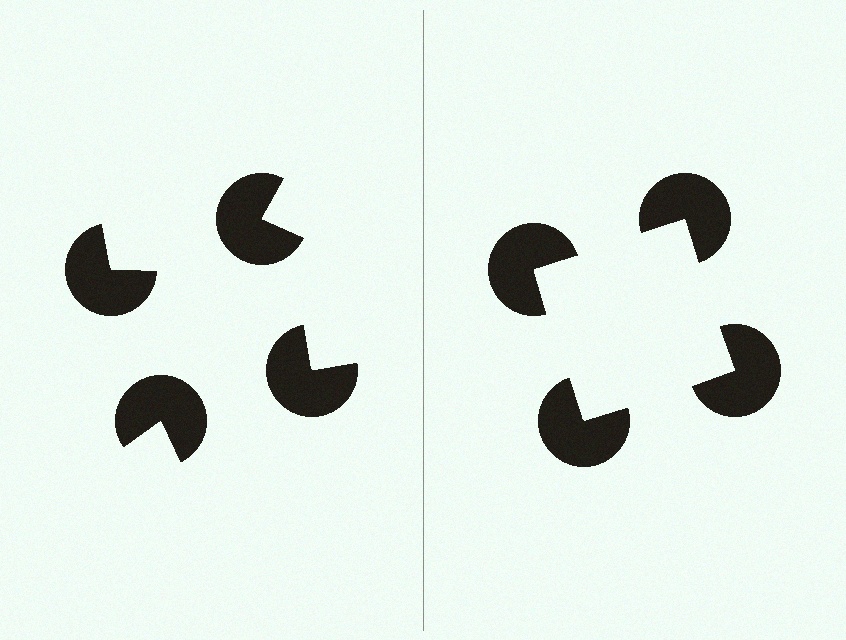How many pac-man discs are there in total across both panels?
8 — 4 on each side.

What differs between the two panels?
The pac-man discs are positioned identically on both sides; only the wedge orientations differ. On the right they align to a square; on the left they are misaligned.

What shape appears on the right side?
An illusory square.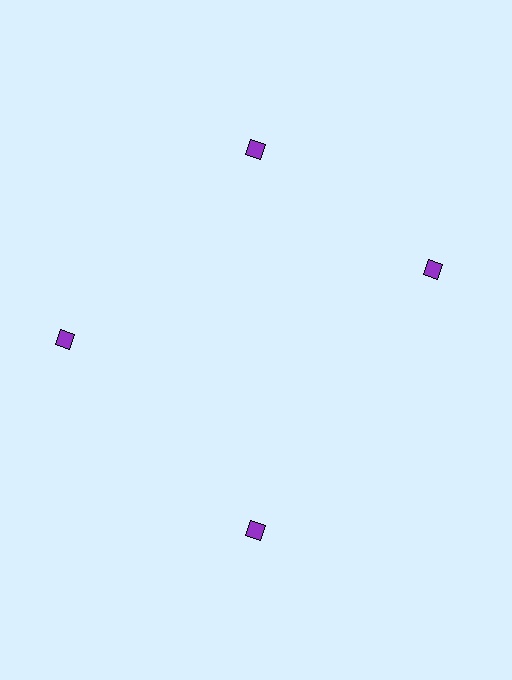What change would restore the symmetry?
The symmetry would be restored by rotating it back into even spacing with its neighbors so that all 4 diamonds sit at equal angles and equal distance from the center.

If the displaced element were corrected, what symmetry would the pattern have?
It would have 4-fold rotational symmetry — the pattern would map onto itself every 90 degrees.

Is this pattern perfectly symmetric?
No. The 4 purple diamonds are arranged in a ring, but one element near the 3 o'clock position is rotated out of alignment along the ring, breaking the 4-fold rotational symmetry.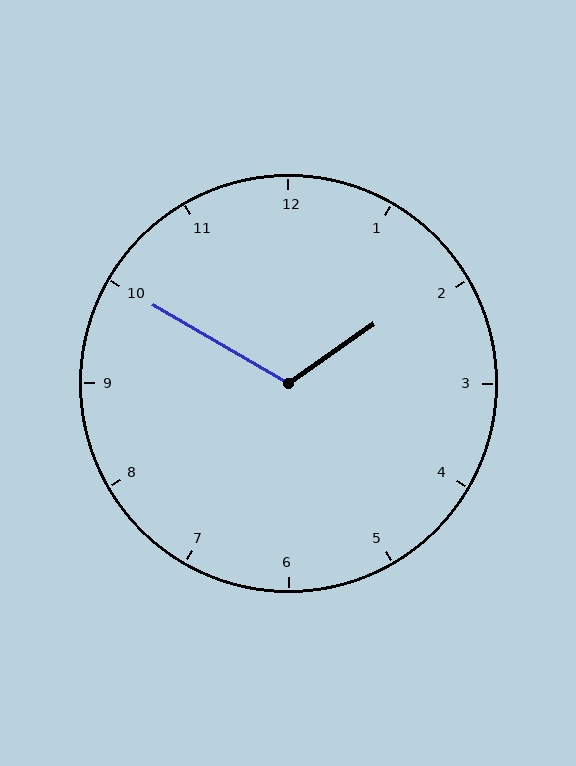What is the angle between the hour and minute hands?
Approximately 115 degrees.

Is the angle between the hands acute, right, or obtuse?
It is obtuse.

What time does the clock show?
1:50.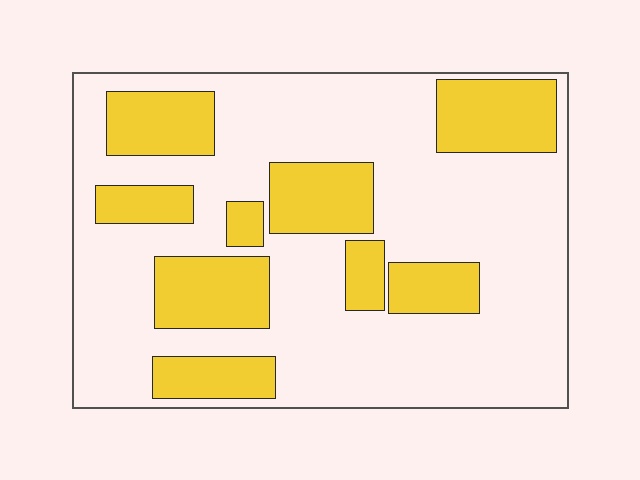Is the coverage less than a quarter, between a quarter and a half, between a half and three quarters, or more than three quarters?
Between a quarter and a half.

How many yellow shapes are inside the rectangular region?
9.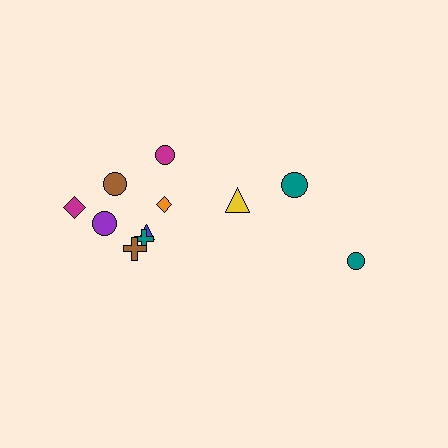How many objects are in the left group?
There are 8 objects.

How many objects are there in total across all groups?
There are 11 objects.